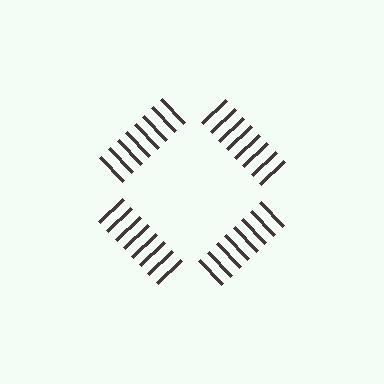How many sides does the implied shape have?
4 sides — the line-ends trace a square.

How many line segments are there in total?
32 — 8 along each of the 4 edges.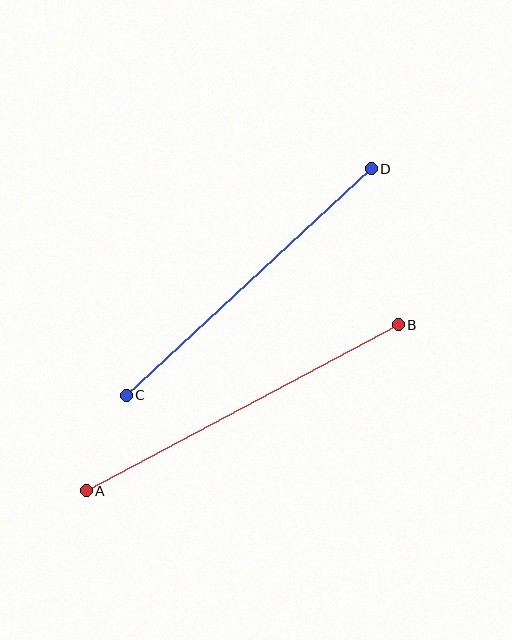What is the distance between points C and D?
The distance is approximately 334 pixels.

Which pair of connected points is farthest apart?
Points A and B are farthest apart.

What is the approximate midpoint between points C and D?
The midpoint is at approximately (249, 282) pixels.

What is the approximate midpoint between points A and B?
The midpoint is at approximately (242, 408) pixels.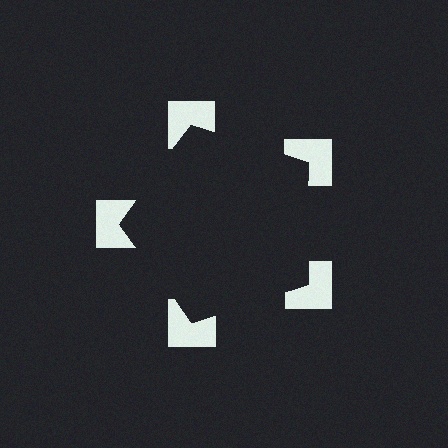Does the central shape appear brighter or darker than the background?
It typically appears slightly darker than the background, even though no actual brightness change is drawn.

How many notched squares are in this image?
There are 5 — one at each vertex of the illusory pentagon.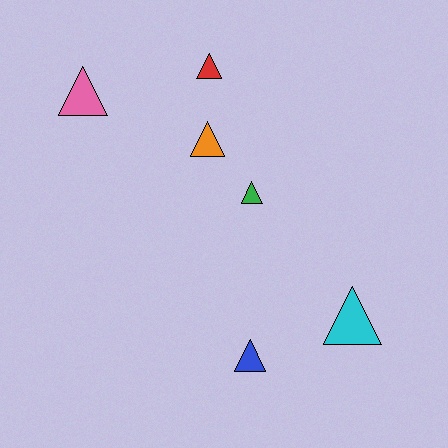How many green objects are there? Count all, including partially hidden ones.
There is 1 green object.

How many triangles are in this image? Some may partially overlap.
There are 6 triangles.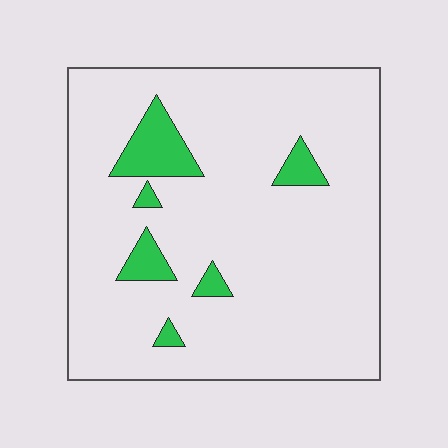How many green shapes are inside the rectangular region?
6.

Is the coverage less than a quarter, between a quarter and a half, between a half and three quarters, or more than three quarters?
Less than a quarter.